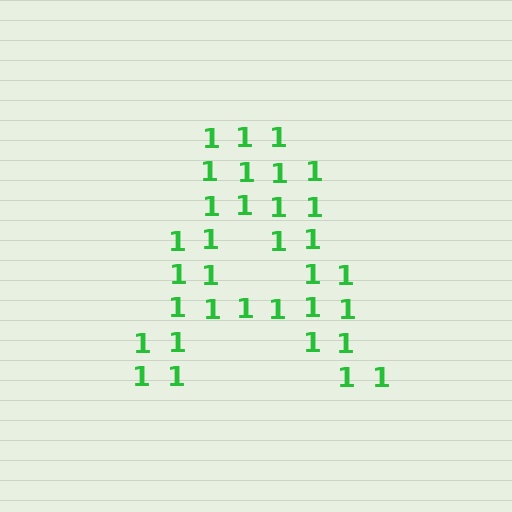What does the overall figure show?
The overall figure shows the letter A.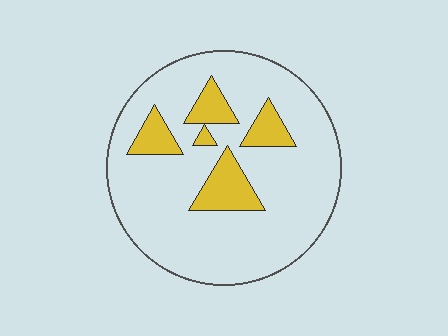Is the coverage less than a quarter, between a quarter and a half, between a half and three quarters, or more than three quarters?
Less than a quarter.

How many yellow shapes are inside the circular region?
5.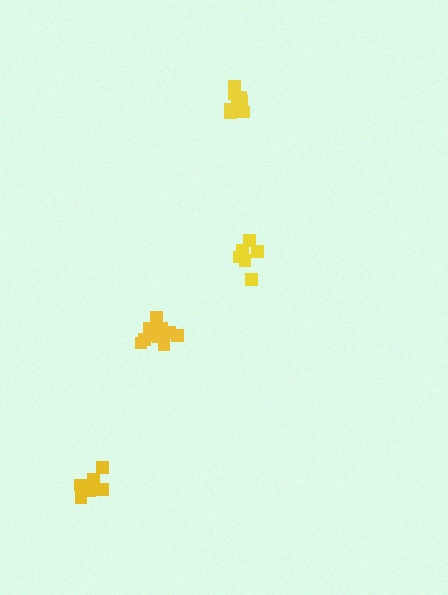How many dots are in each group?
Group 1: 8 dots, Group 2: 12 dots, Group 3: 9 dots, Group 4: 6 dots (35 total).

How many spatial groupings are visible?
There are 4 spatial groupings.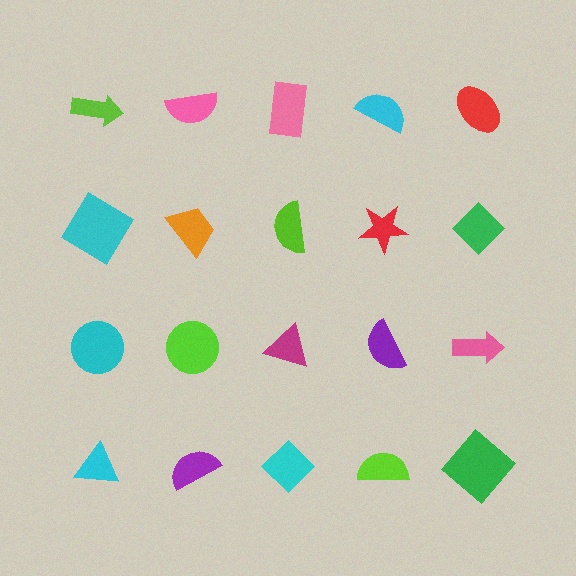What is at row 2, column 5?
A green diamond.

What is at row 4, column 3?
A cyan diamond.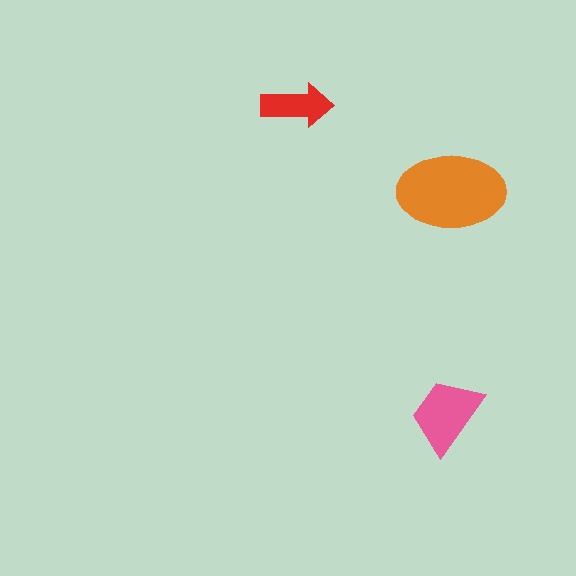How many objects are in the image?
There are 3 objects in the image.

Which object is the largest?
The orange ellipse.